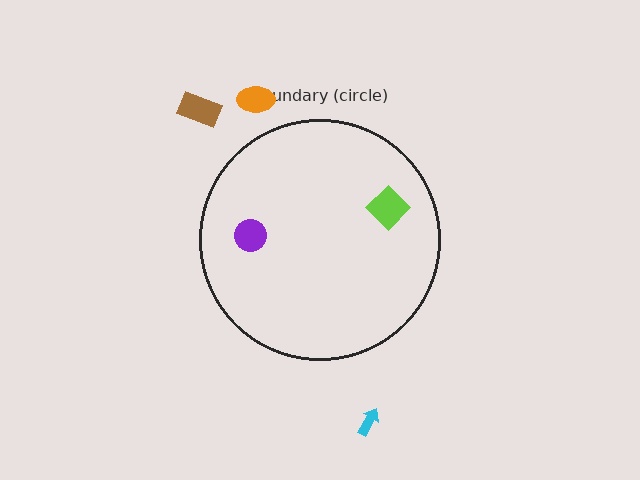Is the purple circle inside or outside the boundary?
Inside.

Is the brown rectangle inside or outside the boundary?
Outside.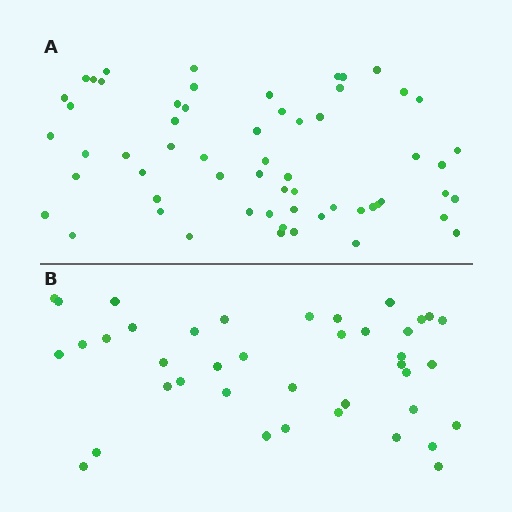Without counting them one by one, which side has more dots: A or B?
Region A (the top region) has more dots.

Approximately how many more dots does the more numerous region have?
Region A has approximately 20 more dots than region B.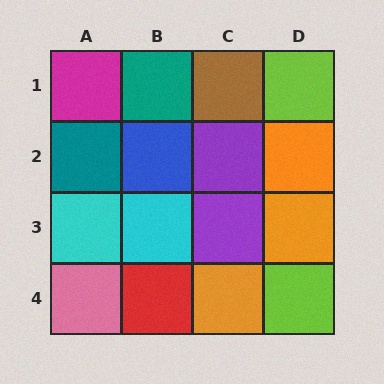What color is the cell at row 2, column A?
Teal.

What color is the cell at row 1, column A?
Magenta.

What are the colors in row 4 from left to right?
Pink, red, orange, lime.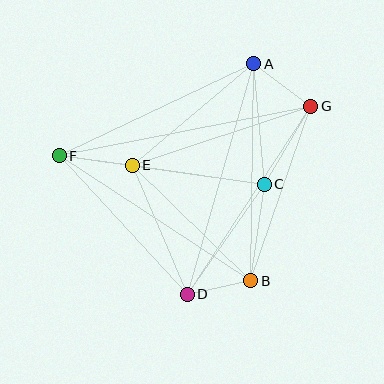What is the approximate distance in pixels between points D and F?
The distance between D and F is approximately 189 pixels.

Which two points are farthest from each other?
Points F and G are farthest from each other.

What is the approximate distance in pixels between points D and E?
The distance between D and E is approximately 140 pixels.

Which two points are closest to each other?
Points B and D are closest to each other.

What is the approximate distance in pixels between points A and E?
The distance between A and E is approximately 158 pixels.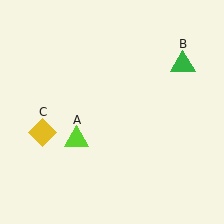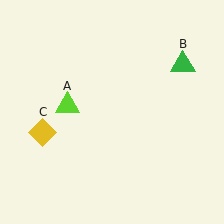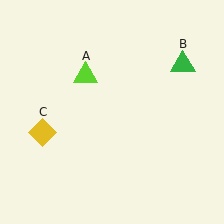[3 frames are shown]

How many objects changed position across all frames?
1 object changed position: lime triangle (object A).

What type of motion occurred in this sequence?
The lime triangle (object A) rotated clockwise around the center of the scene.